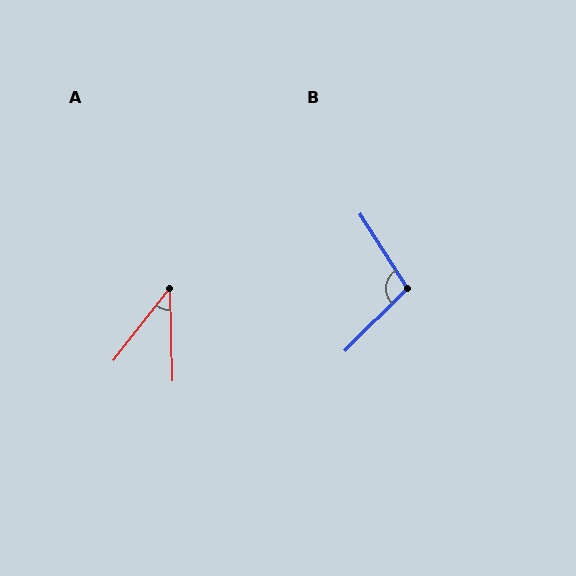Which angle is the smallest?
A, at approximately 39 degrees.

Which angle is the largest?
B, at approximately 103 degrees.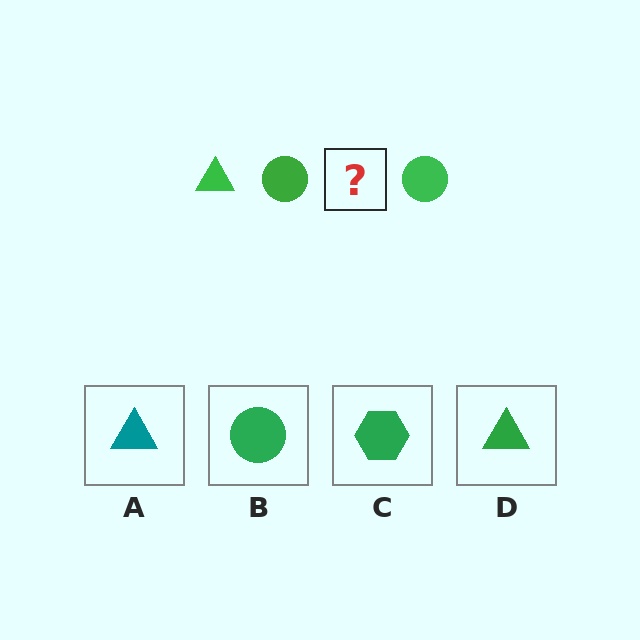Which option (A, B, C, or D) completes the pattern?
D.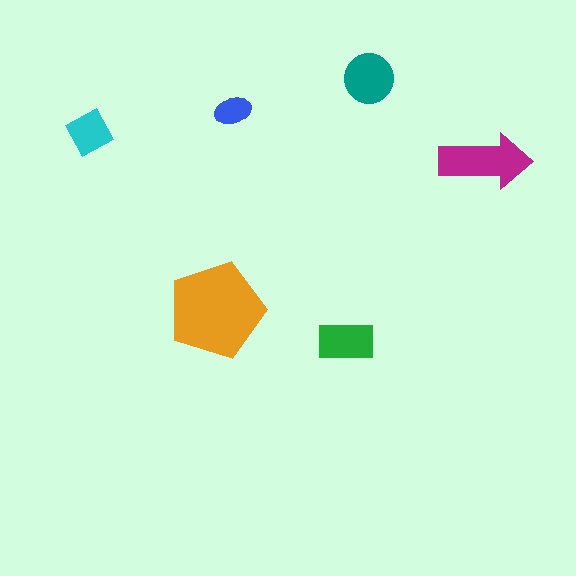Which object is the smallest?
The blue ellipse.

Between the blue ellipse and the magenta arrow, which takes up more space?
The magenta arrow.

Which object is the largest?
The orange pentagon.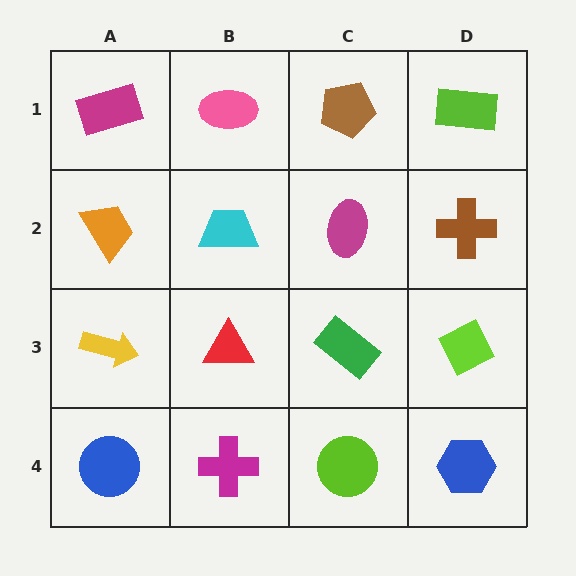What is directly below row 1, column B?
A cyan trapezoid.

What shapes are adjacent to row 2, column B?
A pink ellipse (row 1, column B), a red triangle (row 3, column B), an orange trapezoid (row 2, column A), a magenta ellipse (row 2, column C).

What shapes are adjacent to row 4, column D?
A lime diamond (row 3, column D), a lime circle (row 4, column C).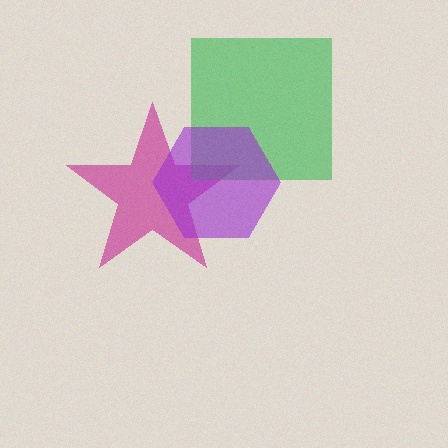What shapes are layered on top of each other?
The layered shapes are: a magenta star, a green square, a purple hexagon.